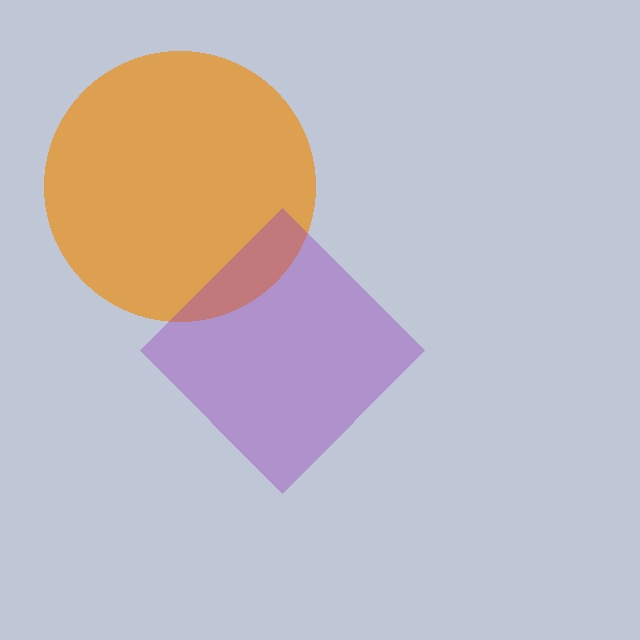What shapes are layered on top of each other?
The layered shapes are: an orange circle, a purple diamond.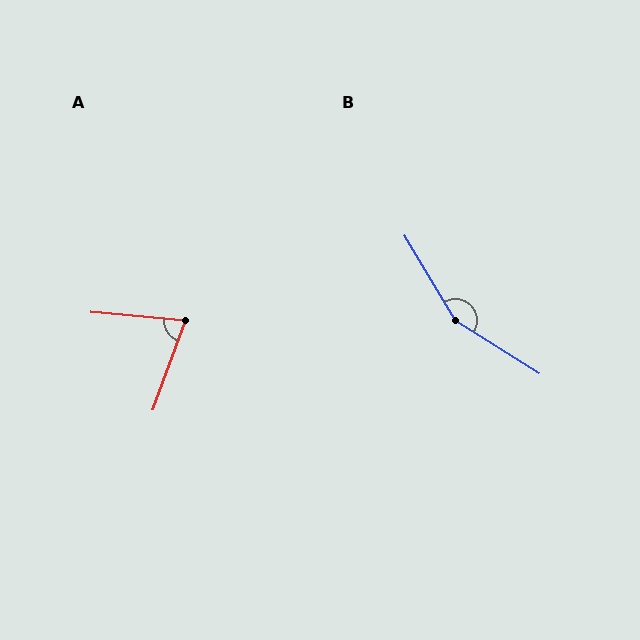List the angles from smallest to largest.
A (75°), B (153°).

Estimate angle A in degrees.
Approximately 75 degrees.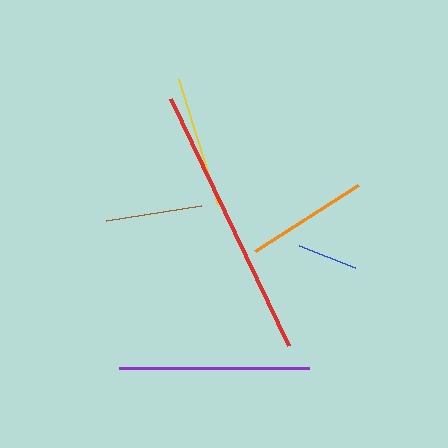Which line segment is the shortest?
The blue line is the shortest at approximately 60 pixels.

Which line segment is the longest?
The red line is the longest at approximately 274 pixels.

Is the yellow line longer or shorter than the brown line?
The yellow line is longer than the brown line.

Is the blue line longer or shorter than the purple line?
The purple line is longer than the blue line.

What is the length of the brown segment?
The brown segment is approximately 96 pixels long.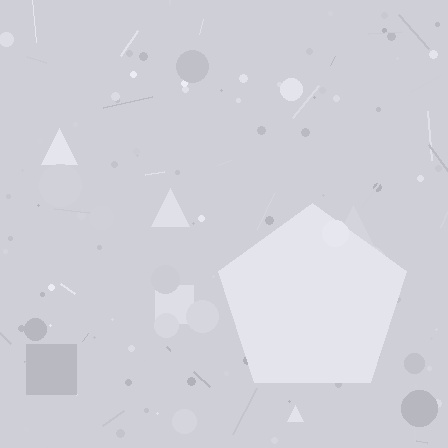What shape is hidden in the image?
A pentagon is hidden in the image.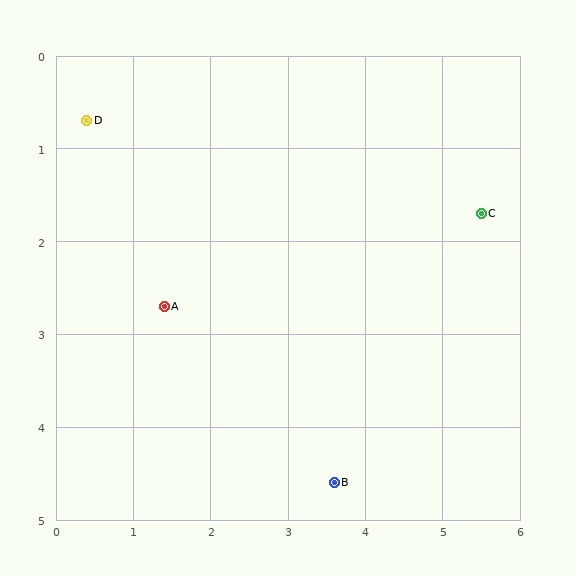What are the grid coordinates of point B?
Point B is at approximately (3.6, 4.6).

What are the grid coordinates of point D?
Point D is at approximately (0.4, 0.7).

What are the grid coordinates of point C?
Point C is at approximately (5.5, 1.7).